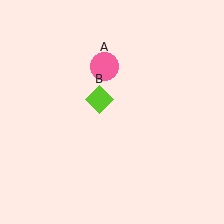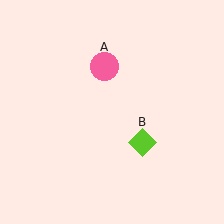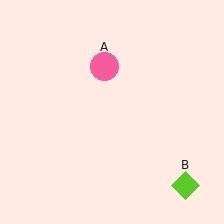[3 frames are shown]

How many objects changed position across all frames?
1 object changed position: lime diamond (object B).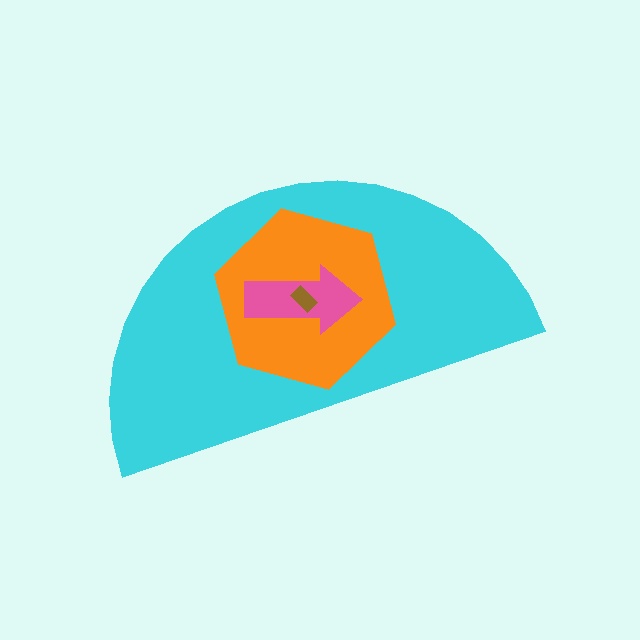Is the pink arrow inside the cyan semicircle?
Yes.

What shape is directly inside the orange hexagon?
The pink arrow.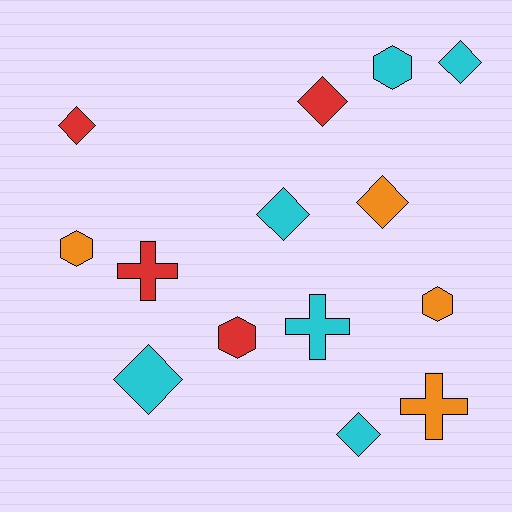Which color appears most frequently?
Cyan, with 6 objects.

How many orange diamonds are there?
There is 1 orange diamond.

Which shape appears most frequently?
Diamond, with 7 objects.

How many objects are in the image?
There are 14 objects.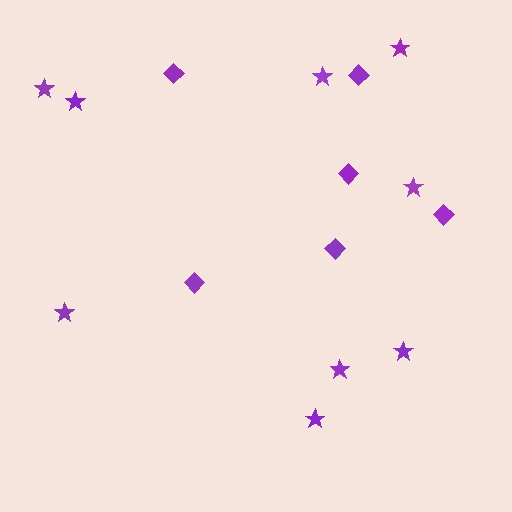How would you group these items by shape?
There are 2 groups: one group of diamonds (6) and one group of stars (9).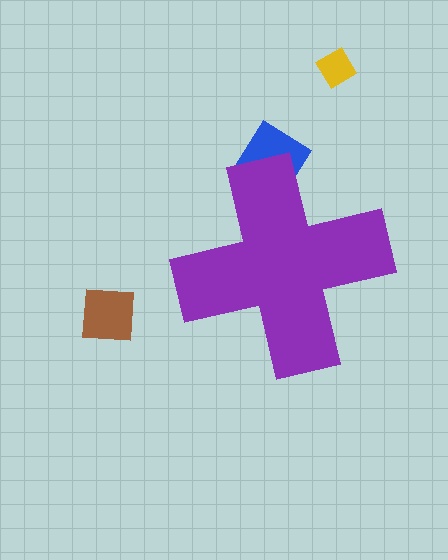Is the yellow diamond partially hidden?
No, the yellow diamond is fully visible.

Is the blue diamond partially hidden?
Yes, the blue diamond is partially hidden behind the purple cross.